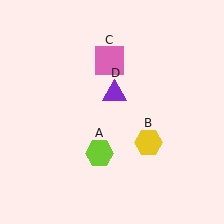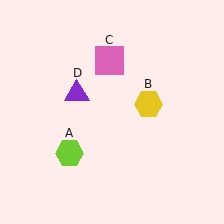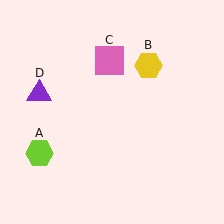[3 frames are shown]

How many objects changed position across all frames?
3 objects changed position: lime hexagon (object A), yellow hexagon (object B), purple triangle (object D).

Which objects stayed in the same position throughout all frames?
Pink square (object C) remained stationary.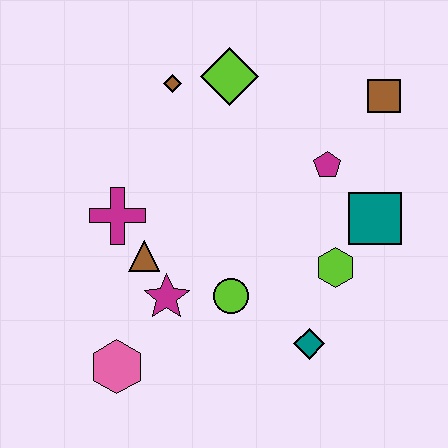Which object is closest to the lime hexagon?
The teal square is closest to the lime hexagon.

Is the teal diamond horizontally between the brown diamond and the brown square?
Yes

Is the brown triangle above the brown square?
No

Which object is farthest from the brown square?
The pink hexagon is farthest from the brown square.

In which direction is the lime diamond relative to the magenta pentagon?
The lime diamond is to the left of the magenta pentagon.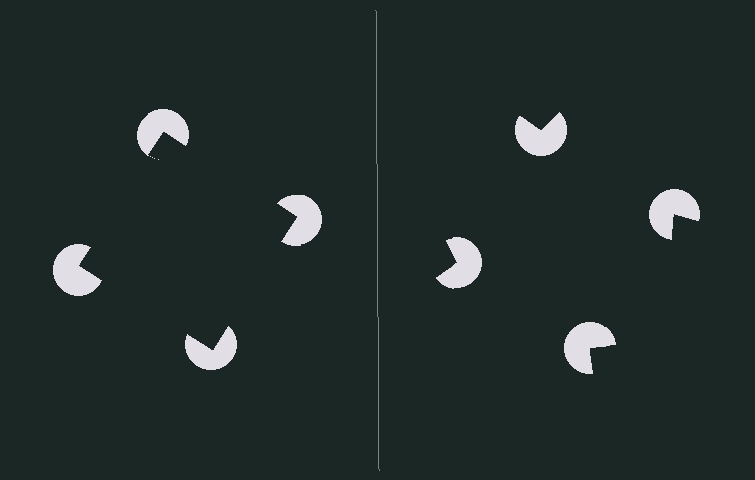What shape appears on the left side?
An illusory square.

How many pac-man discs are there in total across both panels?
8 — 4 on each side.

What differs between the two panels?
The pac-man discs are positioned identically on both sides; only the wedge orientations differ. On the left they align to a square; on the right they are misaligned.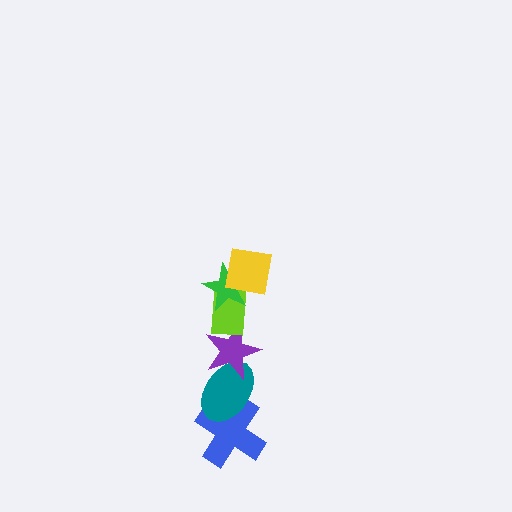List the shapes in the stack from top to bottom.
From top to bottom: the yellow square, the green star, the lime rectangle, the purple star, the teal ellipse, the blue cross.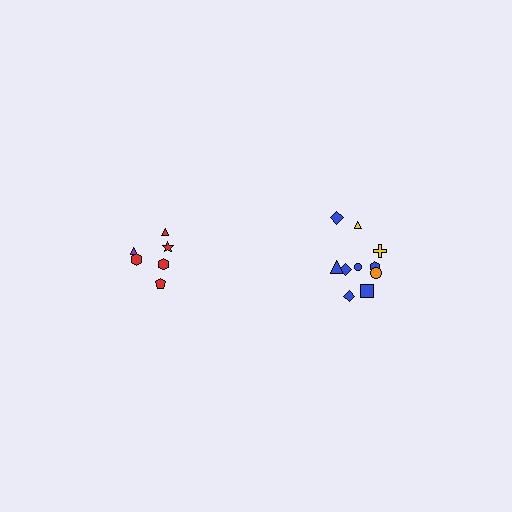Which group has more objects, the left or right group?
The right group.